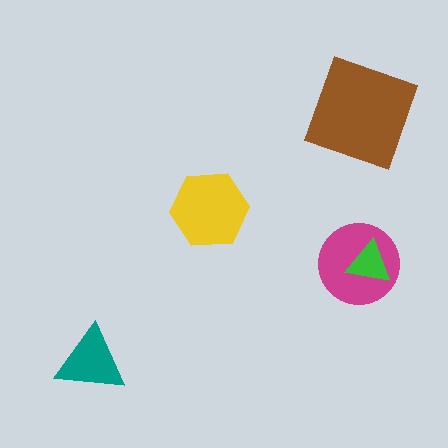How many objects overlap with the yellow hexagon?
0 objects overlap with the yellow hexagon.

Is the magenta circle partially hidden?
Yes, it is partially covered by another shape.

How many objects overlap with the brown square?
0 objects overlap with the brown square.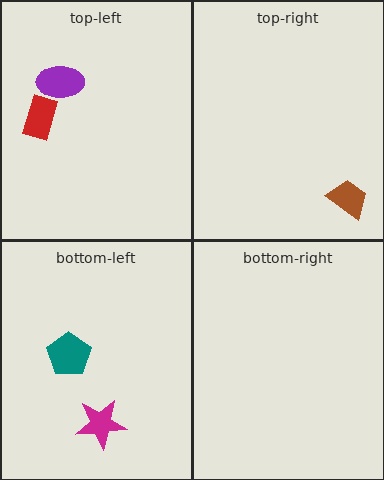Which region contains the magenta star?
The bottom-left region.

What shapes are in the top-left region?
The red rectangle, the purple ellipse.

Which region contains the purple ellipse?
The top-left region.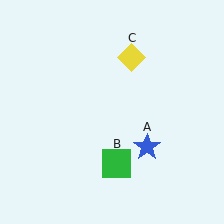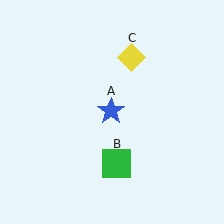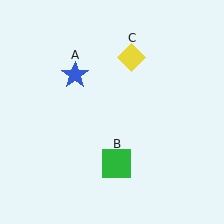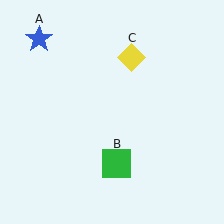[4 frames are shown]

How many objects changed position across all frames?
1 object changed position: blue star (object A).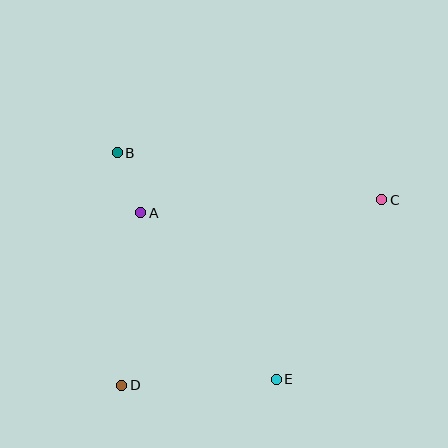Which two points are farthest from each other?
Points C and D are farthest from each other.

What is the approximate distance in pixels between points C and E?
The distance between C and E is approximately 208 pixels.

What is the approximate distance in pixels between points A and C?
The distance between A and C is approximately 241 pixels.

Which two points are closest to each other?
Points A and B are closest to each other.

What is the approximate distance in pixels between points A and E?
The distance between A and E is approximately 215 pixels.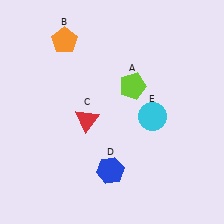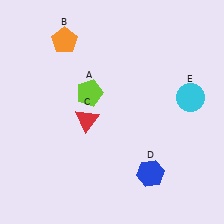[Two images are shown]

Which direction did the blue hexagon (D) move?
The blue hexagon (D) moved right.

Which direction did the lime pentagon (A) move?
The lime pentagon (A) moved left.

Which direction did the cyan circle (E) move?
The cyan circle (E) moved right.